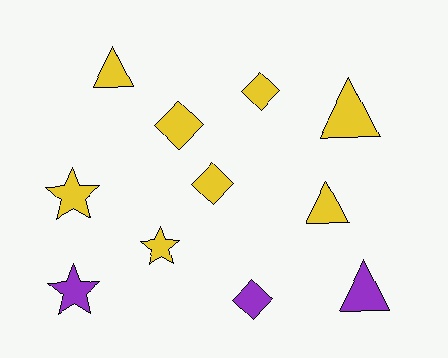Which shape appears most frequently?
Diamond, with 4 objects.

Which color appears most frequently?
Yellow, with 8 objects.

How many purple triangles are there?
There is 1 purple triangle.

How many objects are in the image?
There are 11 objects.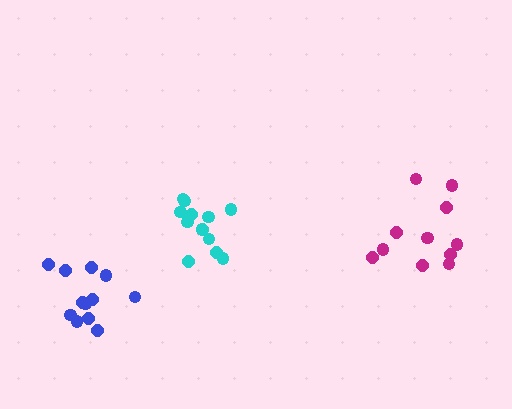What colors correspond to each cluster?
The clusters are colored: blue, magenta, cyan.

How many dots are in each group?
Group 1: 12 dots, Group 2: 11 dots, Group 3: 13 dots (36 total).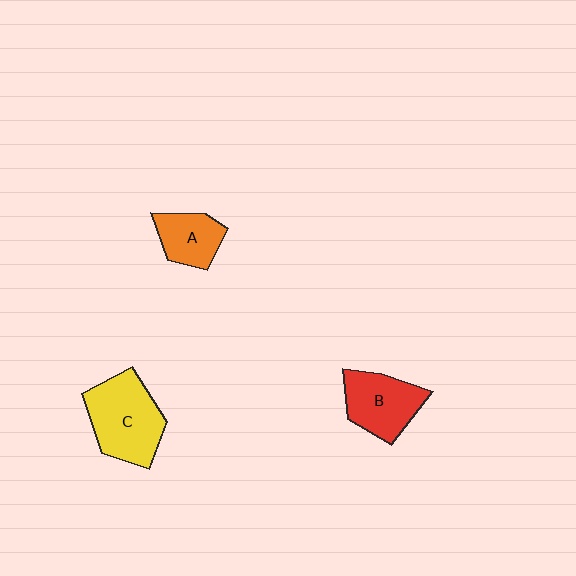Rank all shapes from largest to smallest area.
From largest to smallest: C (yellow), B (red), A (orange).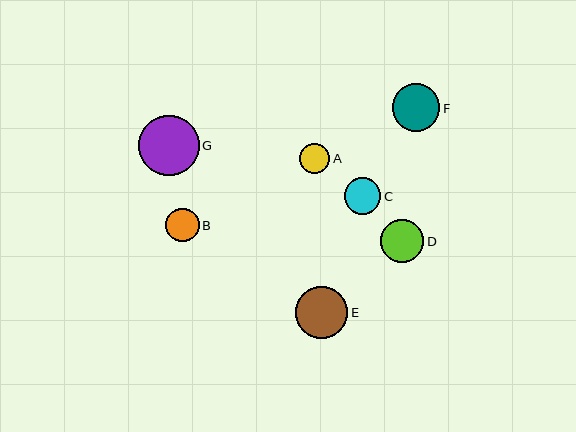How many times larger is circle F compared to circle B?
Circle F is approximately 1.4 times the size of circle B.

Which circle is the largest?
Circle G is the largest with a size of approximately 60 pixels.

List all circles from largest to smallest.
From largest to smallest: G, E, F, D, C, B, A.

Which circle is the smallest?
Circle A is the smallest with a size of approximately 30 pixels.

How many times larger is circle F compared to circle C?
Circle F is approximately 1.3 times the size of circle C.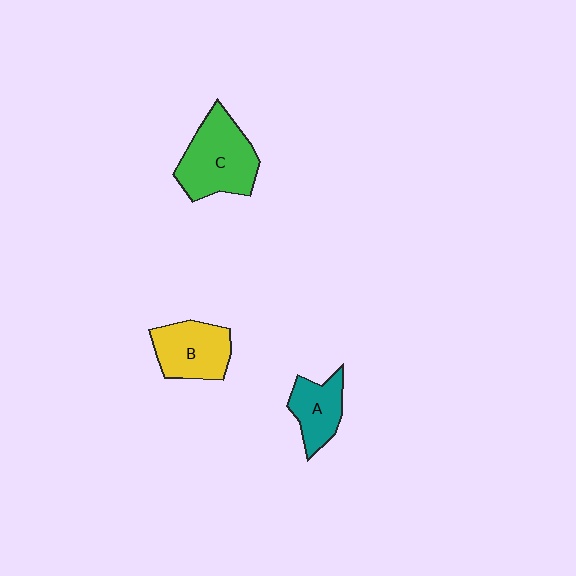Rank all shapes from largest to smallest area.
From largest to smallest: C (green), B (yellow), A (teal).